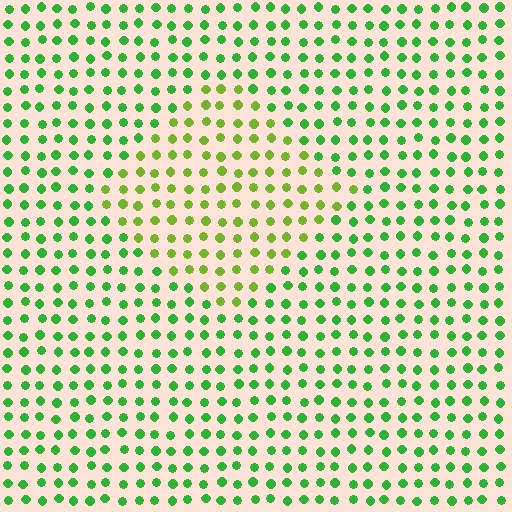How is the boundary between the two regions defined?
The boundary is defined purely by a slight shift in hue (about 36 degrees). Spacing, size, and orientation are identical on both sides.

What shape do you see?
I see a diamond.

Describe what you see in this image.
The image is filled with small green elements in a uniform arrangement. A diamond-shaped region is visible where the elements are tinted to a slightly different hue, forming a subtle color boundary.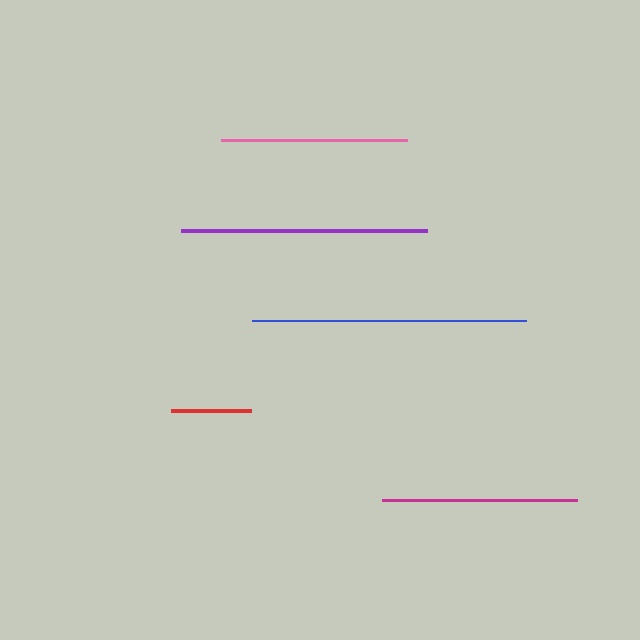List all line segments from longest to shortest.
From longest to shortest: blue, purple, magenta, pink, red.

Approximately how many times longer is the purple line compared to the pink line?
The purple line is approximately 1.3 times the length of the pink line.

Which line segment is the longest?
The blue line is the longest at approximately 274 pixels.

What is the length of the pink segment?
The pink segment is approximately 186 pixels long.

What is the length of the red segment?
The red segment is approximately 80 pixels long.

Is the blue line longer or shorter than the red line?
The blue line is longer than the red line.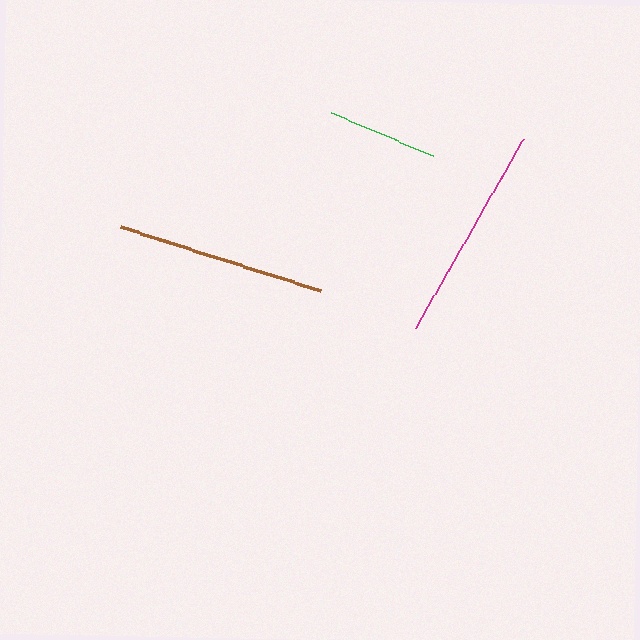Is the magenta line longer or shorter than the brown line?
The magenta line is longer than the brown line.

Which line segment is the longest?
The magenta line is the longest at approximately 217 pixels.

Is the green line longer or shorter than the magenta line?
The magenta line is longer than the green line.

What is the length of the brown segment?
The brown segment is approximately 210 pixels long.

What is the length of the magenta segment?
The magenta segment is approximately 217 pixels long.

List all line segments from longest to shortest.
From longest to shortest: magenta, brown, green.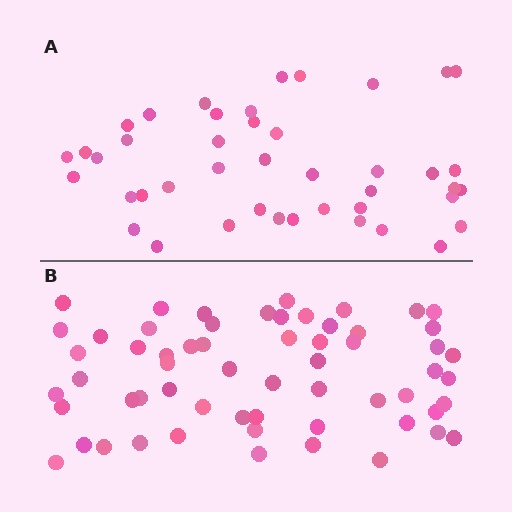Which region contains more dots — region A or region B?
Region B (the bottom region) has more dots.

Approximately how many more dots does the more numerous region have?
Region B has approximately 15 more dots than region A.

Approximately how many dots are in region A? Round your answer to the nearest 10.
About 40 dots. (The exact count is 43, which rounds to 40.)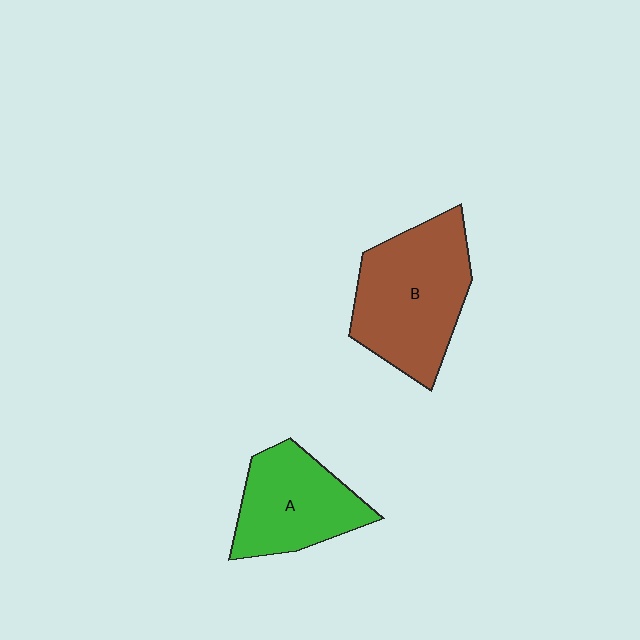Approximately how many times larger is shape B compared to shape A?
Approximately 1.3 times.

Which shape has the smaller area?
Shape A (green).